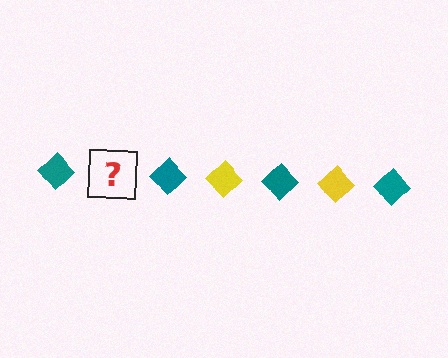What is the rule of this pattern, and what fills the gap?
The rule is that the pattern cycles through teal, yellow diamonds. The gap should be filled with a yellow diamond.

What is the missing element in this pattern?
The missing element is a yellow diamond.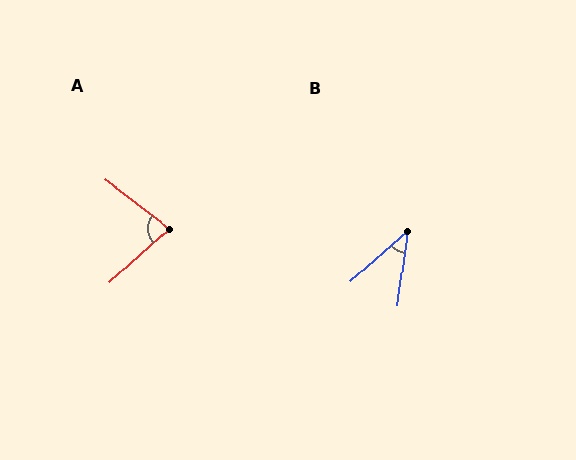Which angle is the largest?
A, at approximately 79 degrees.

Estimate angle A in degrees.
Approximately 79 degrees.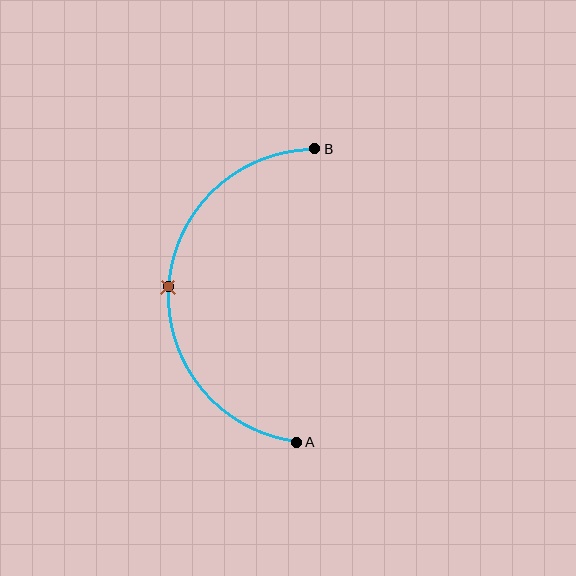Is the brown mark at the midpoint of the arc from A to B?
Yes. The brown mark lies on the arc at equal arc-length from both A and B — it is the arc midpoint.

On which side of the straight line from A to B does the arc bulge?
The arc bulges to the left of the straight line connecting A and B.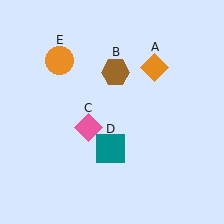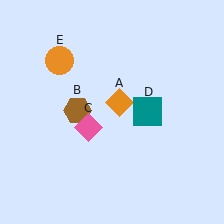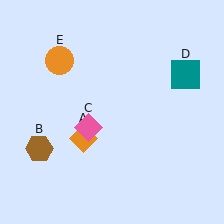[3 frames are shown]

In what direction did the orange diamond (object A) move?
The orange diamond (object A) moved down and to the left.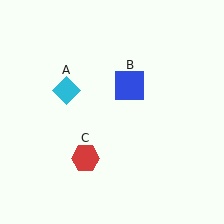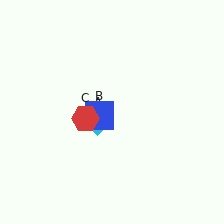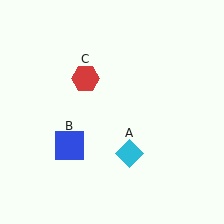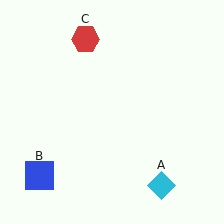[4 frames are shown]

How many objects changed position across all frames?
3 objects changed position: cyan diamond (object A), blue square (object B), red hexagon (object C).